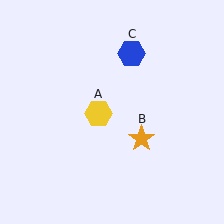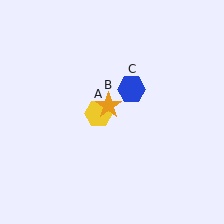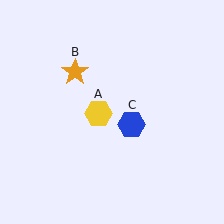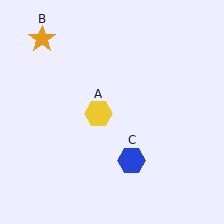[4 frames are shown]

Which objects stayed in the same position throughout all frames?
Yellow hexagon (object A) remained stationary.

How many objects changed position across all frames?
2 objects changed position: orange star (object B), blue hexagon (object C).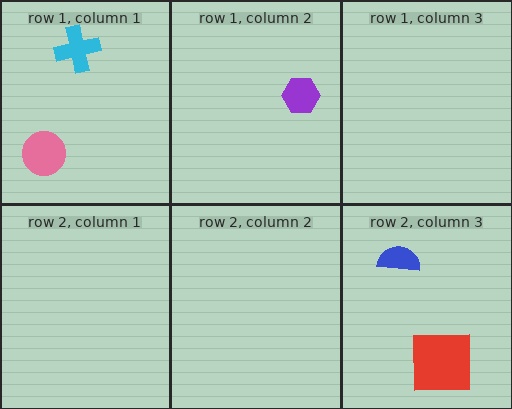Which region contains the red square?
The row 2, column 3 region.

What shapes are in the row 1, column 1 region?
The cyan cross, the pink circle.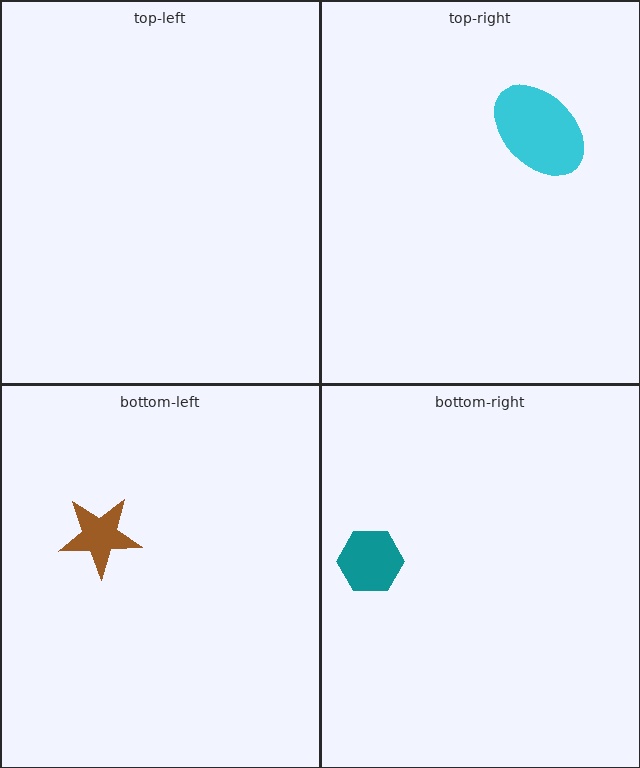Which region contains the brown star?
The bottom-left region.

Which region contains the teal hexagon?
The bottom-right region.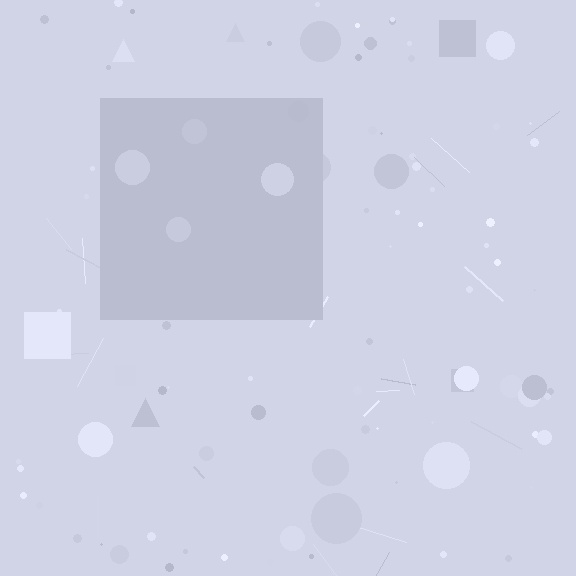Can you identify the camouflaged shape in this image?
The camouflaged shape is a square.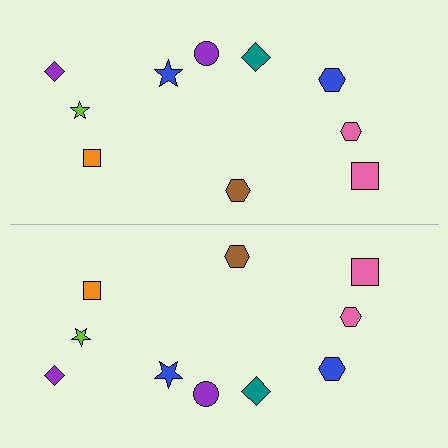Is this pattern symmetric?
Yes, this pattern has bilateral (reflection) symmetry.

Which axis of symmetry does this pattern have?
The pattern has a horizontal axis of symmetry running through the center of the image.